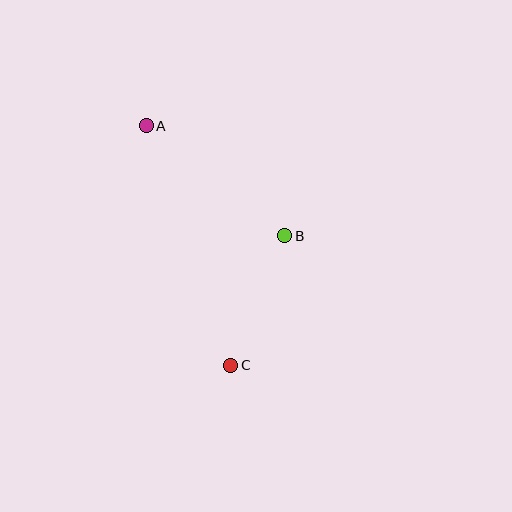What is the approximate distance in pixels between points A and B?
The distance between A and B is approximately 177 pixels.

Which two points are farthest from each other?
Points A and C are farthest from each other.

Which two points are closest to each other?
Points B and C are closest to each other.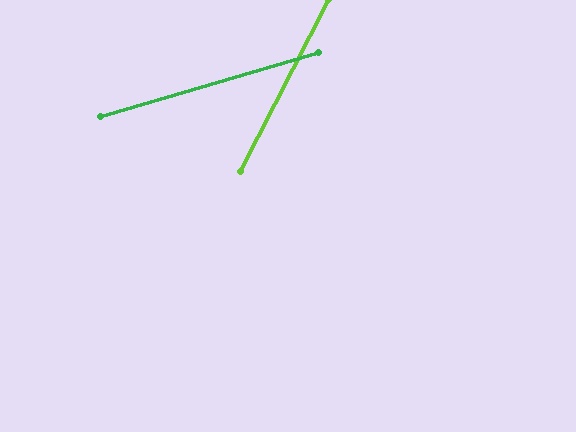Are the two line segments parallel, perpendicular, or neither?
Neither parallel nor perpendicular — they differ by about 46°.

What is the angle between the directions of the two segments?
Approximately 46 degrees.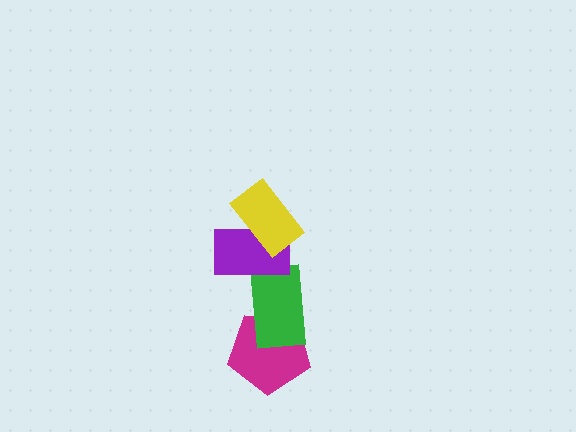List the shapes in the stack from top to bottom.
From top to bottom: the yellow rectangle, the purple rectangle, the green rectangle, the magenta pentagon.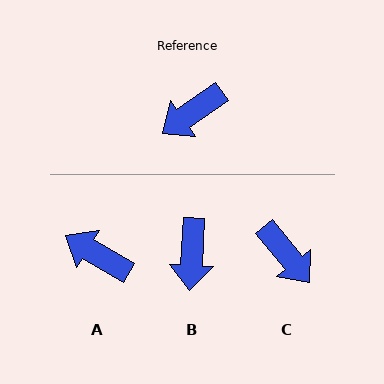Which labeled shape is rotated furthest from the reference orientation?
C, about 94 degrees away.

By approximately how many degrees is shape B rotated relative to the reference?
Approximately 52 degrees counter-clockwise.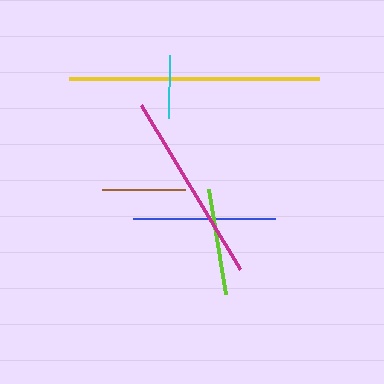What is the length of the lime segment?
The lime segment is approximately 106 pixels long.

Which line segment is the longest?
The yellow line is the longest at approximately 250 pixels.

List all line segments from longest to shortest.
From longest to shortest: yellow, magenta, blue, lime, brown, cyan.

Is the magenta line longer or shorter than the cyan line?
The magenta line is longer than the cyan line.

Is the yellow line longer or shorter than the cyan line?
The yellow line is longer than the cyan line.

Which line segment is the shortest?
The cyan line is the shortest at approximately 63 pixels.